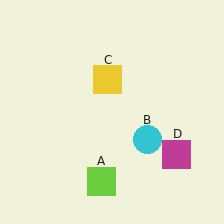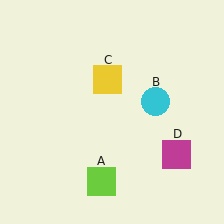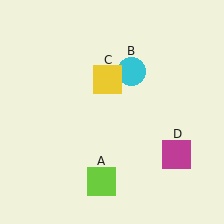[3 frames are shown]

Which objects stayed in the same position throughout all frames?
Lime square (object A) and yellow square (object C) and magenta square (object D) remained stationary.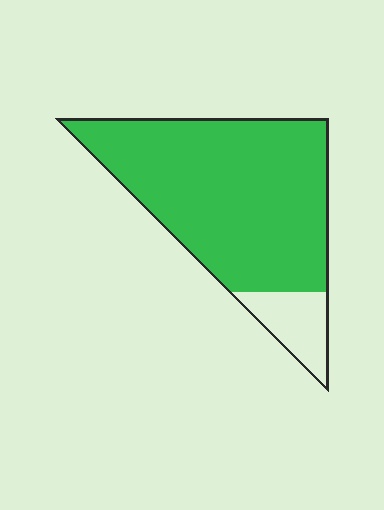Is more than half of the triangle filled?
Yes.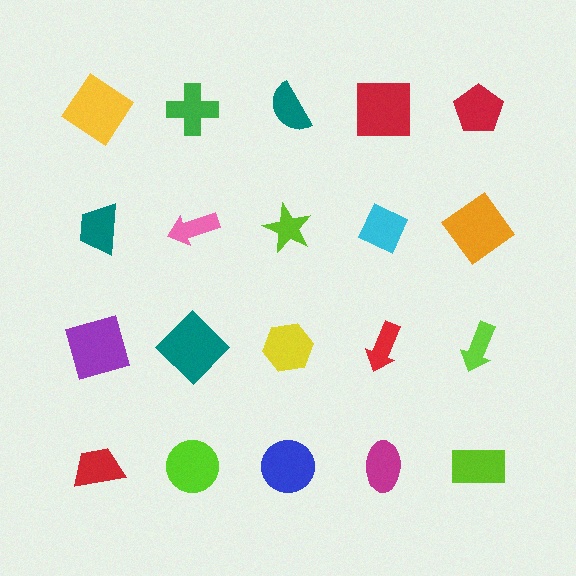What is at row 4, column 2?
A lime circle.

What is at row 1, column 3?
A teal semicircle.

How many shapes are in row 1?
5 shapes.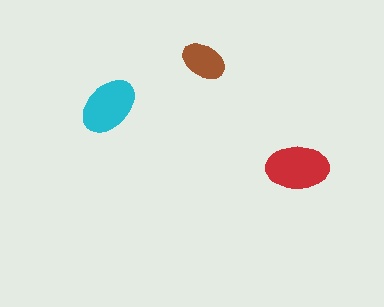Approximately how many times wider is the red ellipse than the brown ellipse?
About 1.5 times wider.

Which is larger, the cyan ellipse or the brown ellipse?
The cyan one.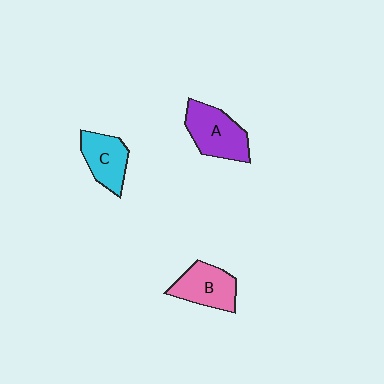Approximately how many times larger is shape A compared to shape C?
Approximately 1.3 times.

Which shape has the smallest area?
Shape C (cyan).